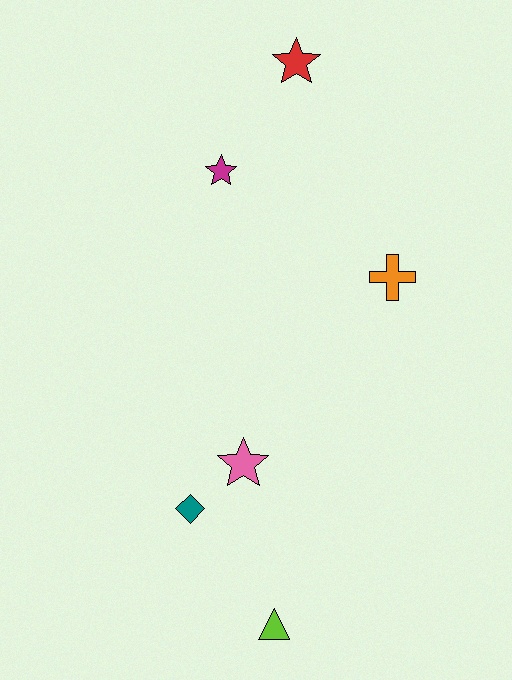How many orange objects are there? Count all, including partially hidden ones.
There is 1 orange object.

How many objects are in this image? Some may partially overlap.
There are 6 objects.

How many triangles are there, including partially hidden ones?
There is 1 triangle.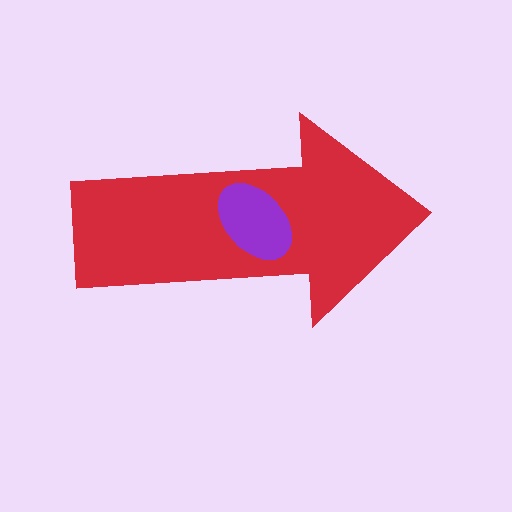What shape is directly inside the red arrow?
The purple ellipse.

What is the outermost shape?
The red arrow.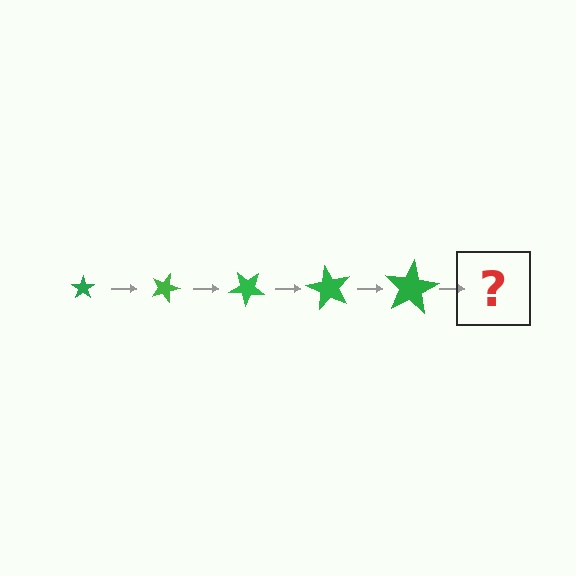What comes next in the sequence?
The next element should be a star, larger than the previous one and rotated 100 degrees from the start.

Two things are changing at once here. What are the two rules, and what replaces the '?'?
The two rules are that the star grows larger each step and it rotates 20 degrees each step. The '?' should be a star, larger than the previous one and rotated 100 degrees from the start.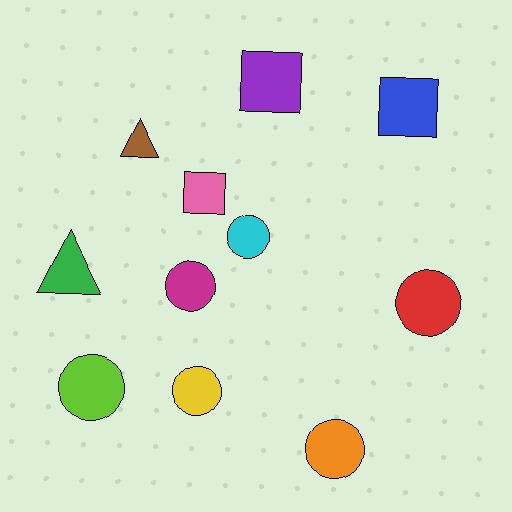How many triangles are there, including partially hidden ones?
There are 2 triangles.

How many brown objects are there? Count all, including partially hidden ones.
There is 1 brown object.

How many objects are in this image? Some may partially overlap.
There are 11 objects.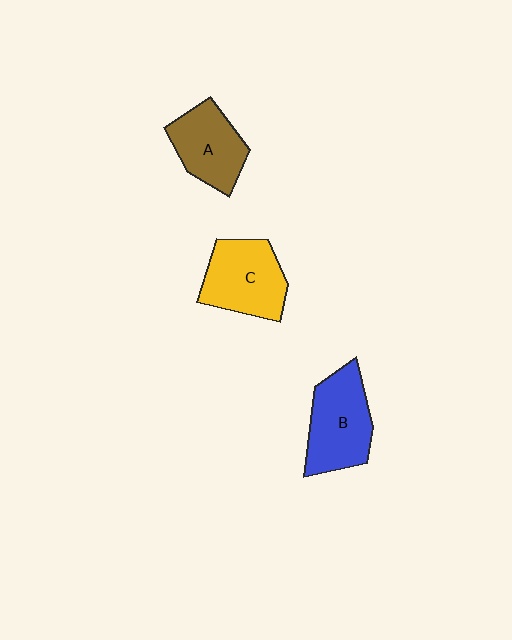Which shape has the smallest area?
Shape A (brown).